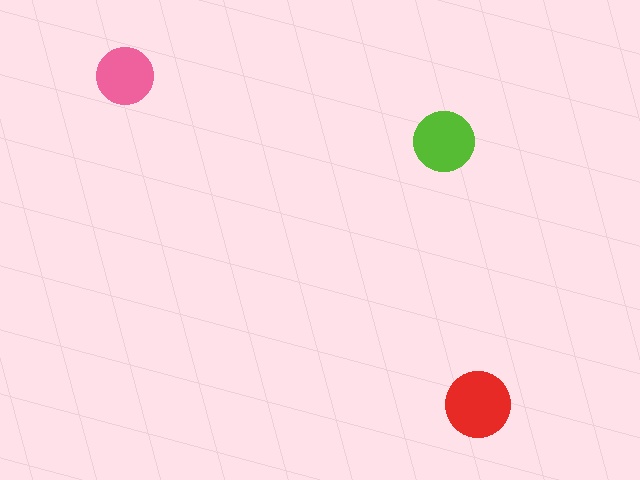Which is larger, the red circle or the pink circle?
The red one.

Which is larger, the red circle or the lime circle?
The red one.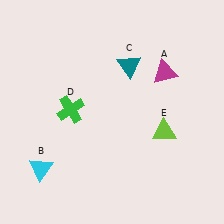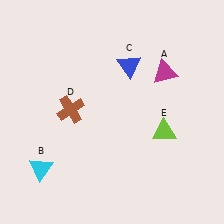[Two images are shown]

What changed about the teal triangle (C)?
In Image 1, C is teal. In Image 2, it changed to blue.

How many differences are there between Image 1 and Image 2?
There are 2 differences between the two images.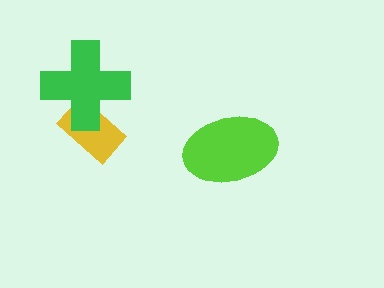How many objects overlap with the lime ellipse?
0 objects overlap with the lime ellipse.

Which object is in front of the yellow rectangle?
The green cross is in front of the yellow rectangle.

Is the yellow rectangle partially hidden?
Yes, it is partially covered by another shape.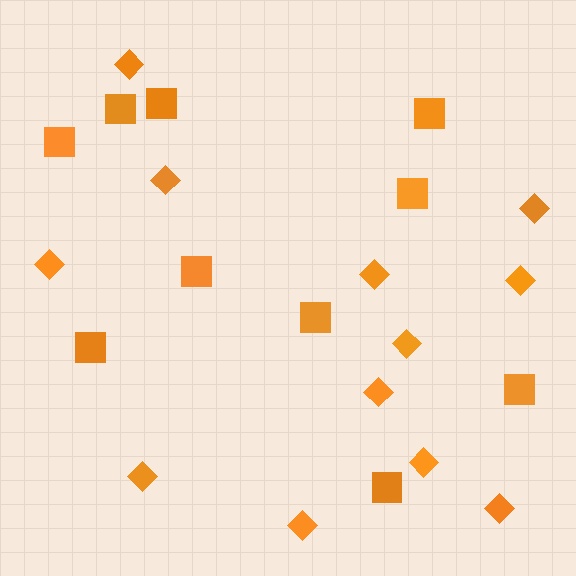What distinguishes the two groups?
There are 2 groups: one group of squares (10) and one group of diamonds (12).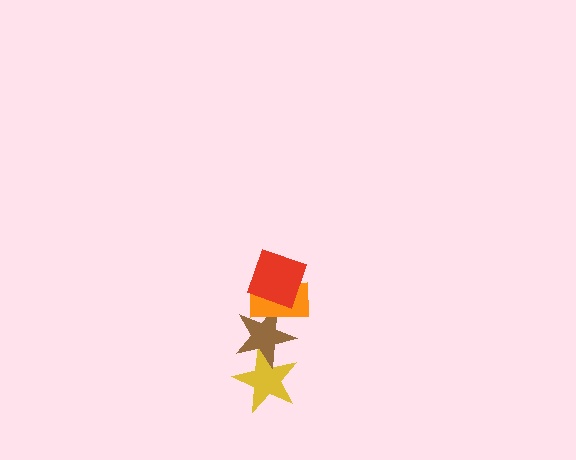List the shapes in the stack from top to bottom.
From top to bottom: the red square, the orange rectangle, the brown star, the yellow star.